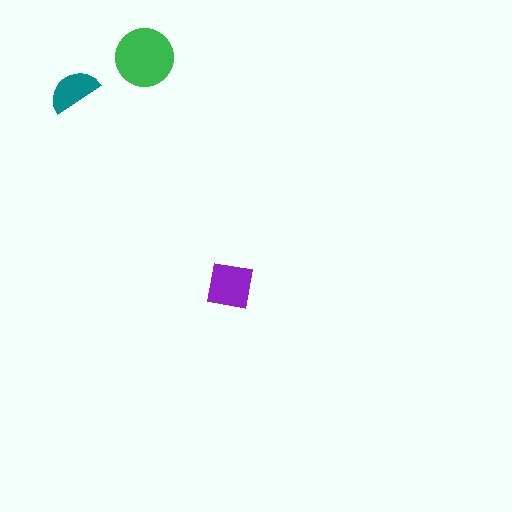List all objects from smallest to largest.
The teal semicircle, the purple square, the green circle.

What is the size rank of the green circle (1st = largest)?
1st.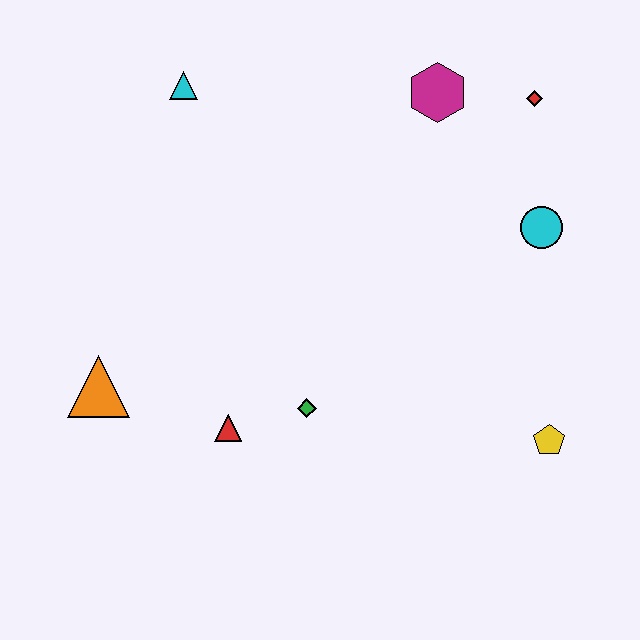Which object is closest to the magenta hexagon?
The red diamond is closest to the magenta hexagon.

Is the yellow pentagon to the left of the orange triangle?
No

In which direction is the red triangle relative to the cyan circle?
The red triangle is to the left of the cyan circle.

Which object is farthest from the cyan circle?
The orange triangle is farthest from the cyan circle.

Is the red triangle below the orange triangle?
Yes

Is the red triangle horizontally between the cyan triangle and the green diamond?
Yes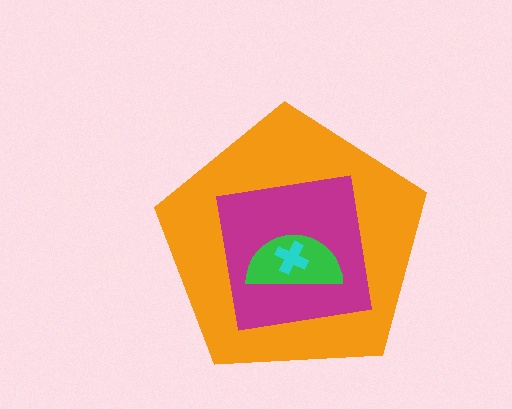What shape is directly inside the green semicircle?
The cyan cross.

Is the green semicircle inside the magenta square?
Yes.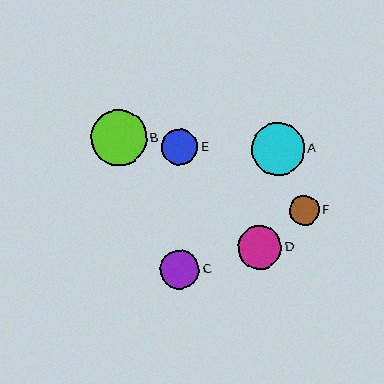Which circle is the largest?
Circle B is the largest with a size of approximately 56 pixels.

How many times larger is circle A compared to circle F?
Circle A is approximately 1.8 times the size of circle F.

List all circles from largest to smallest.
From largest to smallest: B, A, D, C, E, F.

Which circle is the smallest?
Circle F is the smallest with a size of approximately 30 pixels.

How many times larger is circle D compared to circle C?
Circle D is approximately 1.1 times the size of circle C.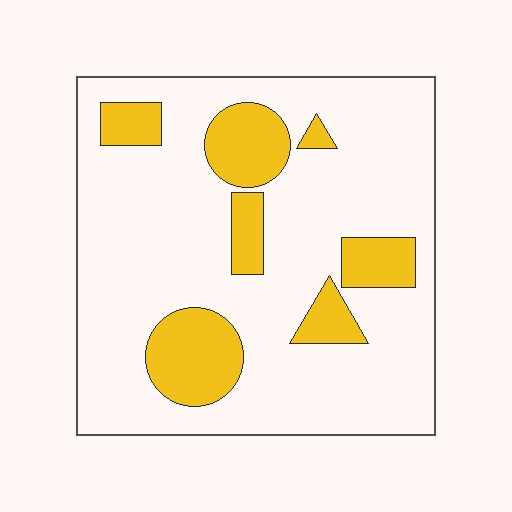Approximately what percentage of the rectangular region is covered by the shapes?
Approximately 20%.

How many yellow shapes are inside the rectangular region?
7.